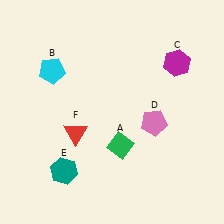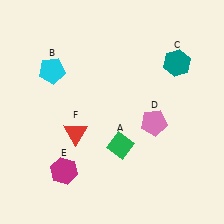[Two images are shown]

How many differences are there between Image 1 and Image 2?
There are 2 differences between the two images.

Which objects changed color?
C changed from magenta to teal. E changed from teal to magenta.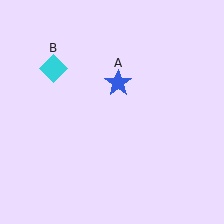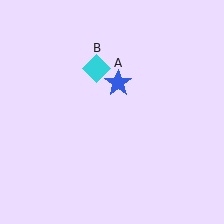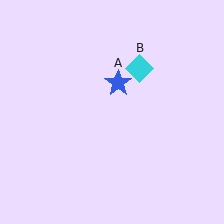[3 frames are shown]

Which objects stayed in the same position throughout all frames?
Blue star (object A) remained stationary.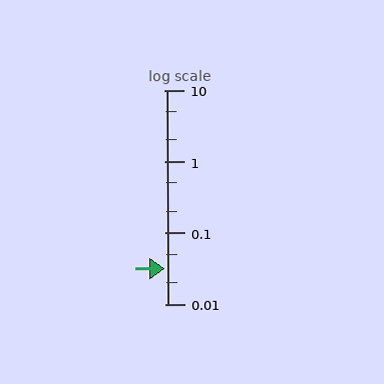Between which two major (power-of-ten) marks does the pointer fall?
The pointer is between 0.01 and 0.1.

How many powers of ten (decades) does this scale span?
The scale spans 3 decades, from 0.01 to 10.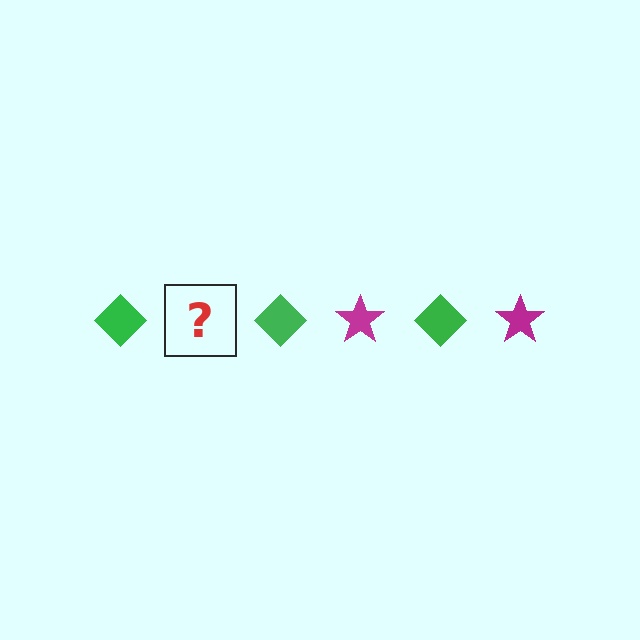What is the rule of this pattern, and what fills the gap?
The rule is that the pattern alternates between green diamond and magenta star. The gap should be filled with a magenta star.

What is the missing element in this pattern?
The missing element is a magenta star.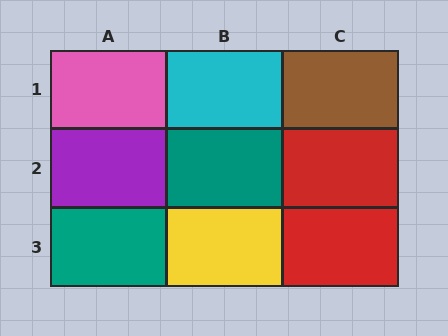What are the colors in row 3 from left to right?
Teal, yellow, red.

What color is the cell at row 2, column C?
Red.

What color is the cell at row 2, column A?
Purple.